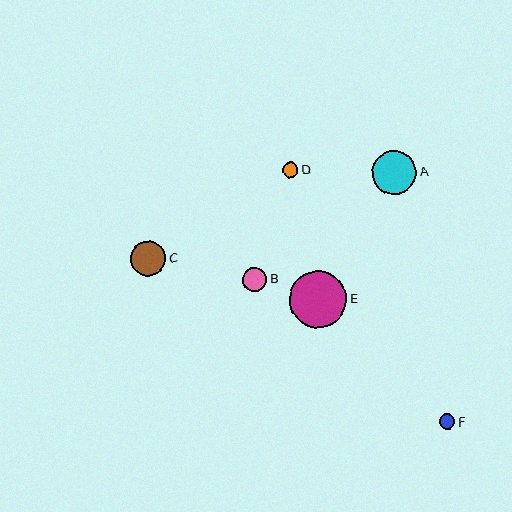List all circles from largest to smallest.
From largest to smallest: E, A, C, B, F, D.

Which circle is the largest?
Circle E is the largest with a size of approximately 57 pixels.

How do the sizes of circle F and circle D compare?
Circle F and circle D are approximately the same size.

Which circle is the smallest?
Circle D is the smallest with a size of approximately 16 pixels.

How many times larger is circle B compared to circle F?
Circle B is approximately 1.5 times the size of circle F.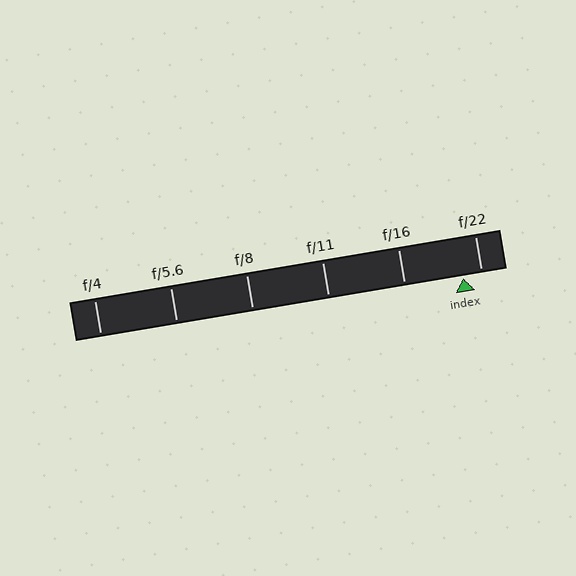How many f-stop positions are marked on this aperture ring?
There are 6 f-stop positions marked.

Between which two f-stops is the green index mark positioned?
The index mark is between f/16 and f/22.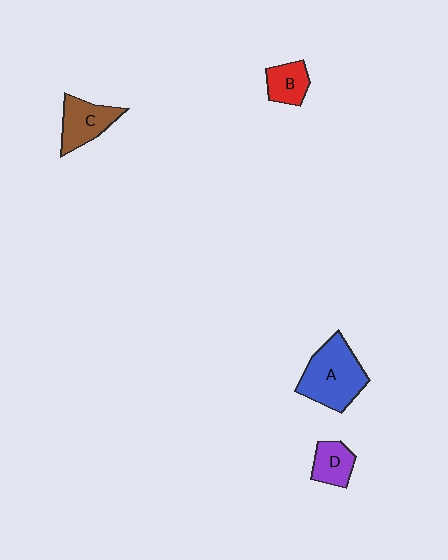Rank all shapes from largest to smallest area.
From largest to smallest: A (blue), C (brown), D (purple), B (red).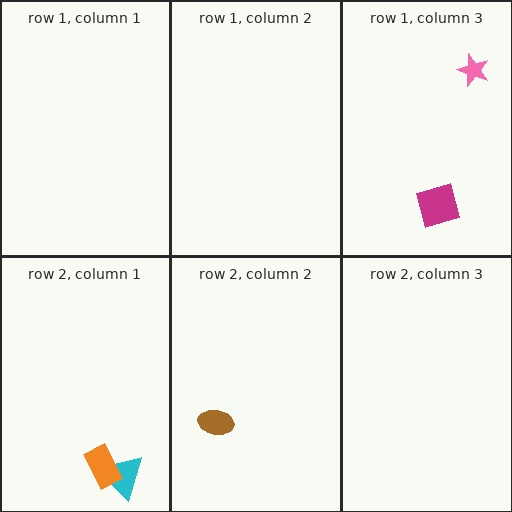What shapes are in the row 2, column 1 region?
The cyan triangle, the orange rectangle.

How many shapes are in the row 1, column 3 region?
2.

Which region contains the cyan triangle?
The row 2, column 1 region.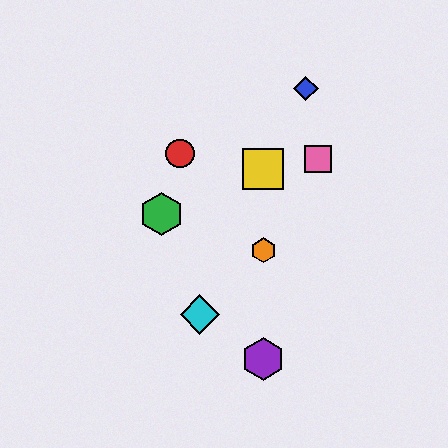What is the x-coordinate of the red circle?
The red circle is at x≈180.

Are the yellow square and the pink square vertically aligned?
No, the yellow square is at x≈263 and the pink square is at x≈318.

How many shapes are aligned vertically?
3 shapes (the yellow square, the purple hexagon, the orange hexagon) are aligned vertically.